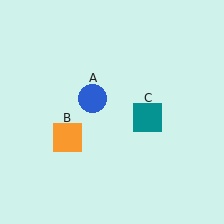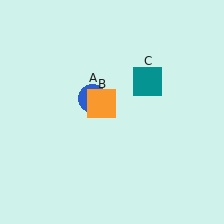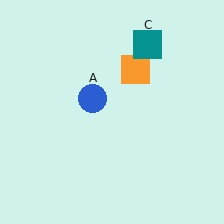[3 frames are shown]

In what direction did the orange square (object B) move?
The orange square (object B) moved up and to the right.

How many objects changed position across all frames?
2 objects changed position: orange square (object B), teal square (object C).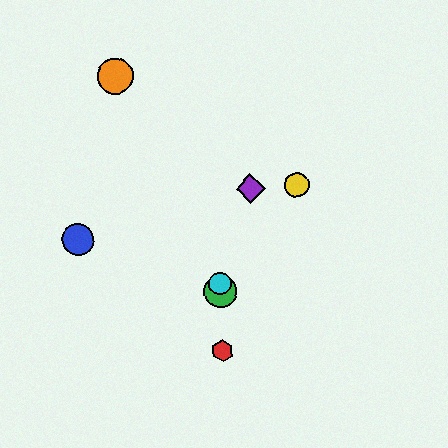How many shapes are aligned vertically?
3 shapes (the red hexagon, the green circle, the cyan circle) are aligned vertically.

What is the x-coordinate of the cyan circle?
The cyan circle is at x≈220.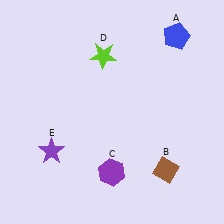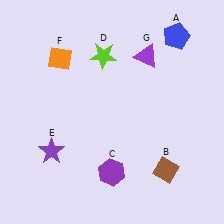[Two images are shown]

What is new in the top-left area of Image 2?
An orange diamond (F) was added in the top-left area of Image 2.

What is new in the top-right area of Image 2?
A purple triangle (G) was added in the top-right area of Image 2.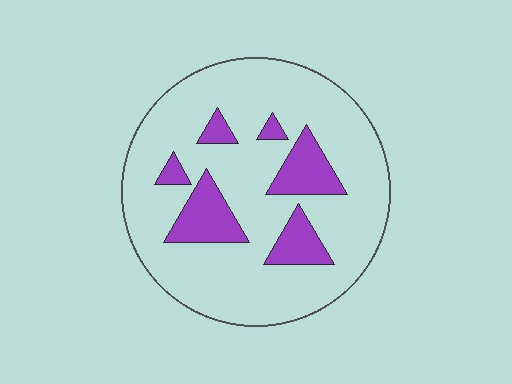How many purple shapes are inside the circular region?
6.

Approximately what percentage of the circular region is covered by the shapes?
Approximately 20%.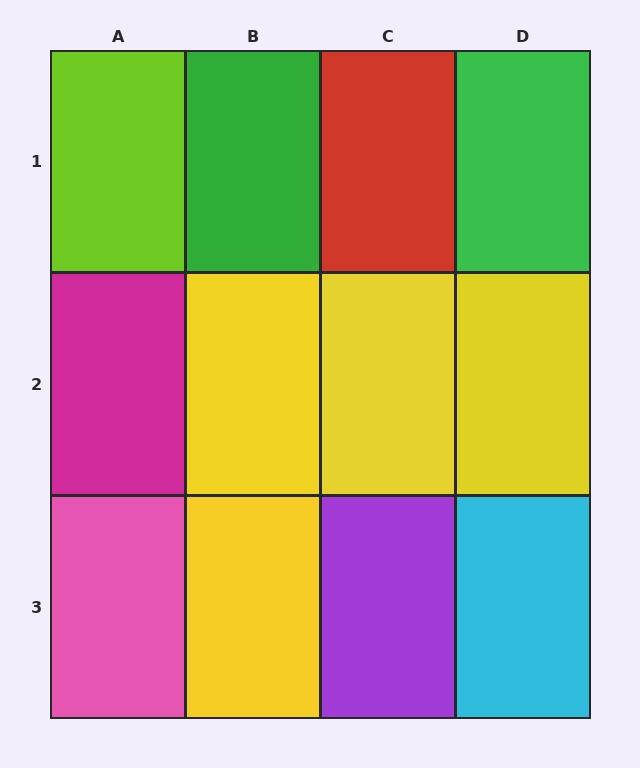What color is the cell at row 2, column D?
Yellow.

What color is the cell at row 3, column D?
Cyan.